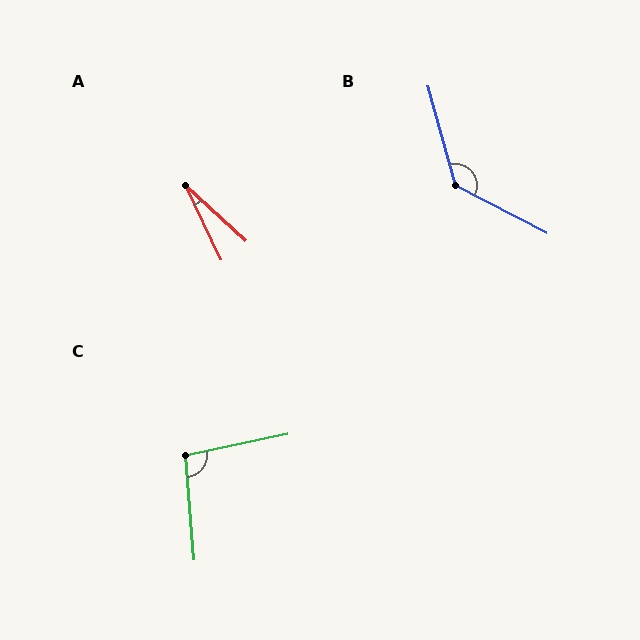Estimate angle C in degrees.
Approximately 97 degrees.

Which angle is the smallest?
A, at approximately 22 degrees.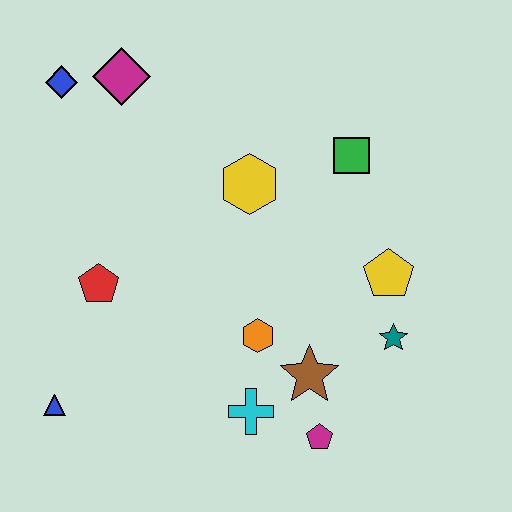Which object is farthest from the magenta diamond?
The magenta pentagon is farthest from the magenta diamond.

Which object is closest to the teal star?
The yellow pentagon is closest to the teal star.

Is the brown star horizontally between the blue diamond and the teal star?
Yes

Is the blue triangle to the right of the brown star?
No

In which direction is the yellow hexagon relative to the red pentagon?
The yellow hexagon is to the right of the red pentagon.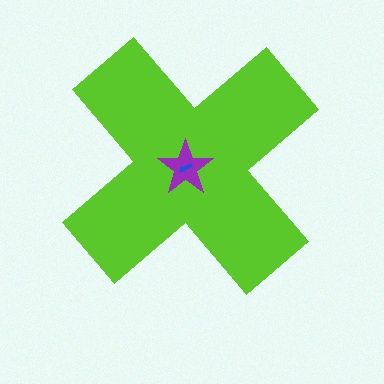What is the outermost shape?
The lime cross.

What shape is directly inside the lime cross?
The purple star.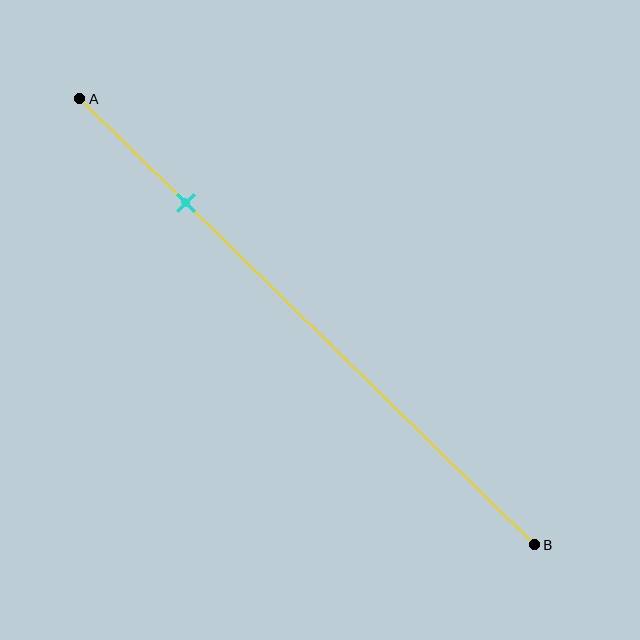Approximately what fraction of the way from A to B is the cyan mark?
The cyan mark is approximately 25% of the way from A to B.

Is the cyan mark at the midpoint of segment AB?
No, the mark is at about 25% from A, not at the 50% midpoint.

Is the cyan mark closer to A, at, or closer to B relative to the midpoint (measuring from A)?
The cyan mark is closer to point A than the midpoint of segment AB.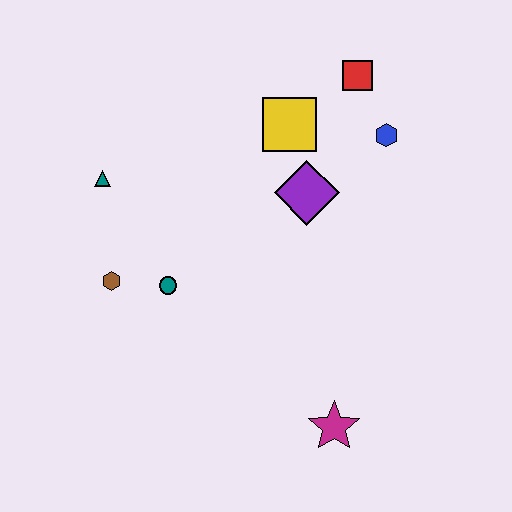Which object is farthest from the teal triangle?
The magenta star is farthest from the teal triangle.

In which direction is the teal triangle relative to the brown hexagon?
The teal triangle is above the brown hexagon.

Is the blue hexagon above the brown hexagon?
Yes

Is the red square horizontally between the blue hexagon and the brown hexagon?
Yes